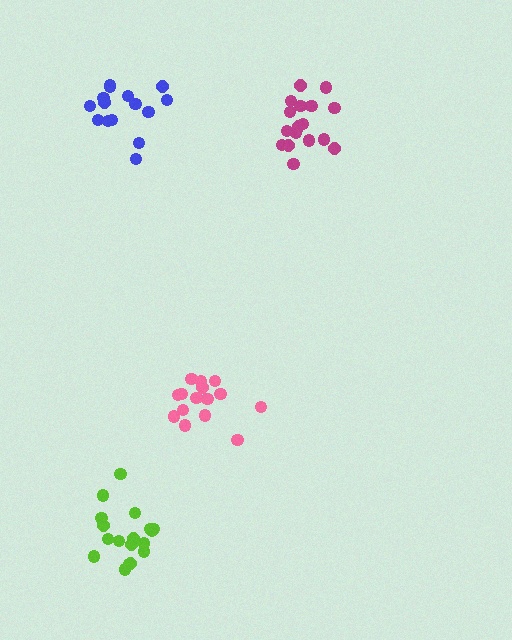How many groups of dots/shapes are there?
There are 4 groups.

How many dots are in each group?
Group 1: 15 dots, Group 2: 18 dots, Group 3: 15 dots, Group 4: 19 dots (67 total).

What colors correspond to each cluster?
The clusters are colored: pink, magenta, blue, lime.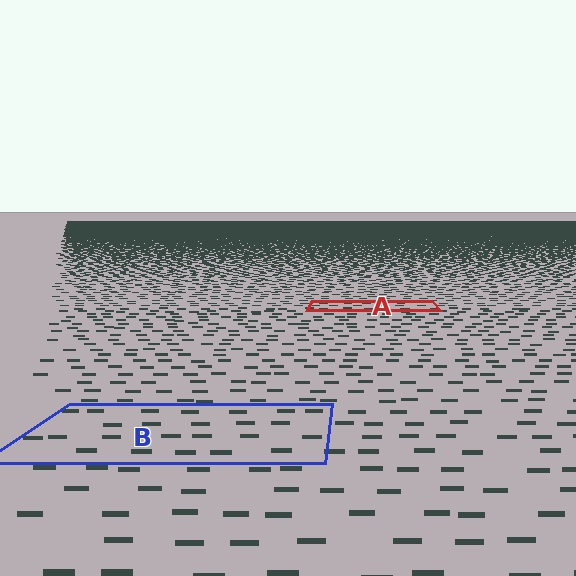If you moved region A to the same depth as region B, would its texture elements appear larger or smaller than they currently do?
They would appear larger. At a closer depth, the same texture elements are projected at a bigger on-screen size.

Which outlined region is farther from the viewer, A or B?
Region A is farther from the viewer — the texture elements inside it appear smaller and more densely packed.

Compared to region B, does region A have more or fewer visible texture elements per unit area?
Region A has more texture elements per unit area — they are packed more densely because it is farther away.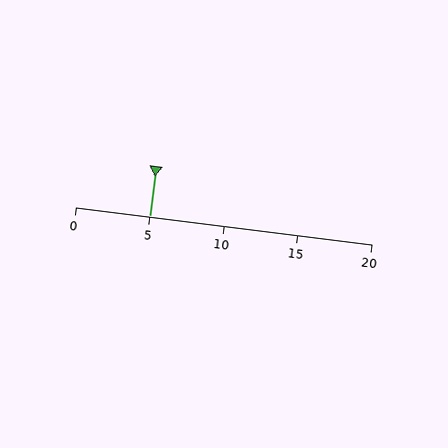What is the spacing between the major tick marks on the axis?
The major ticks are spaced 5 apart.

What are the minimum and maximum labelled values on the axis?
The axis runs from 0 to 20.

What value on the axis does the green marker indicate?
The marker indicates approximately 5.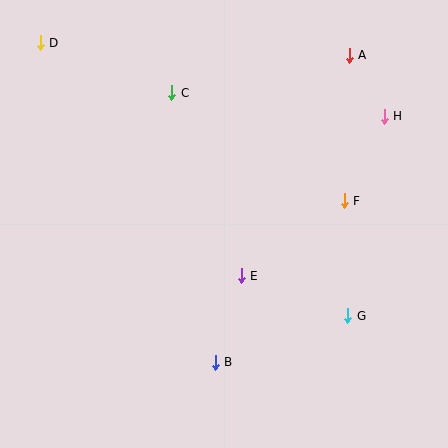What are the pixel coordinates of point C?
Point C is at (172, 93).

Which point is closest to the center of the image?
Point E at (241, 276) is closest to the center.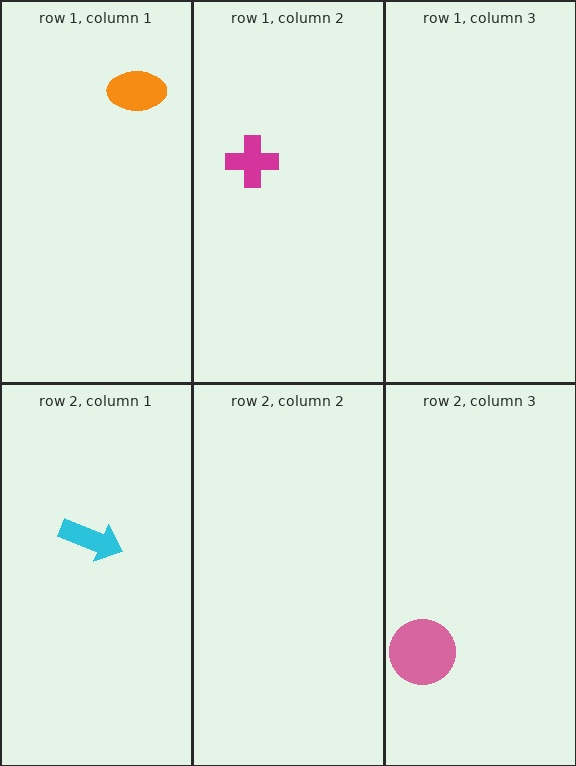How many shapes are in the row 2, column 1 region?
1.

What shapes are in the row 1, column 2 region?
The magenta cross.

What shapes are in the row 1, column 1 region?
The orange ellipse.